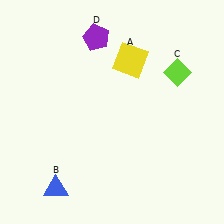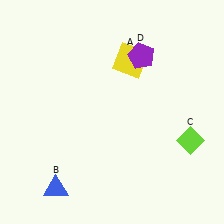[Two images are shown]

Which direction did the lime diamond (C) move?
The lime diamond (C) moved down.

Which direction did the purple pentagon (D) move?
The purple pentagon (D) moved right.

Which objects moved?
The objects that moved are: the lime diamond (C), the purple pentagon (D).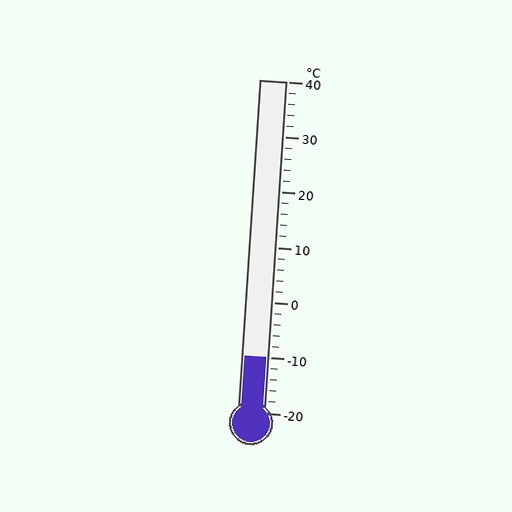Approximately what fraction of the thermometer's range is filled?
The thermometer is filled to approximately 15% of its range.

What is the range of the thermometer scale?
The thermometer scale ranges from -20°C to 40°C.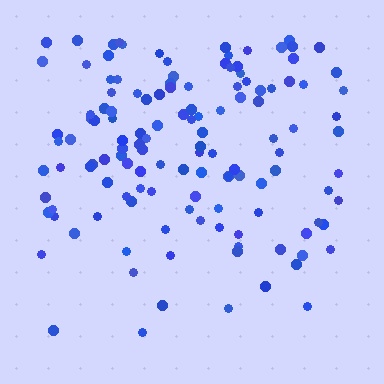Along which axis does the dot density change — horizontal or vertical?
Vertical.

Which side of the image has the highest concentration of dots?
The top.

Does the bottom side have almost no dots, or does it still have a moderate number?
Still a moderate number, just noticeably fewer than the top.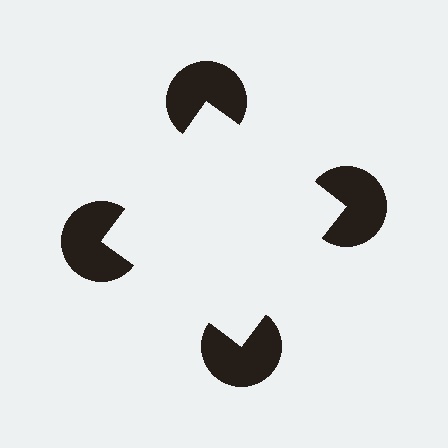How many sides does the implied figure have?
4 sides.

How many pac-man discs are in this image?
There are 4 — one at each vertex of the illusory square.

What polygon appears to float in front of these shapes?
An illusory square — its edges are inferred from the aligned wedge cuts in the pac-man discs, not physically drawn.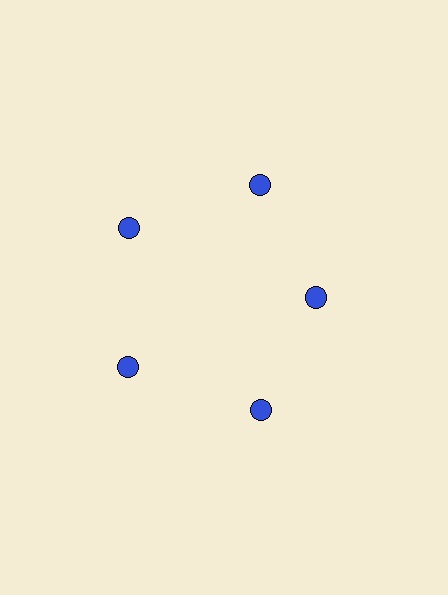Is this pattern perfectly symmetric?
No. The 5 blue circles are arranged in a ring, but one element near the 3 o'clock position is pulled inward toward the center, breaking the 5-fold rotational symmetry.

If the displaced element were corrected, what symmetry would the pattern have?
It would have 5-fold rotational symmetry — the pattern would map onto itself every 72 degrees.